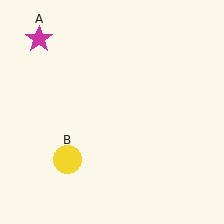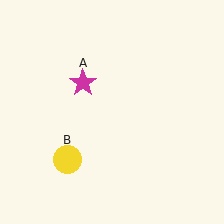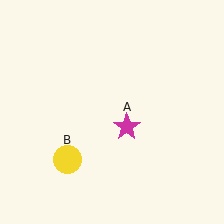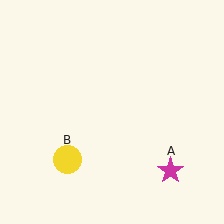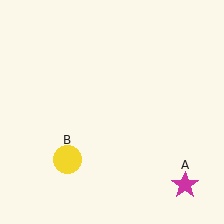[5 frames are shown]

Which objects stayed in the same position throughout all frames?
Yellow circle (object B) remained stationary.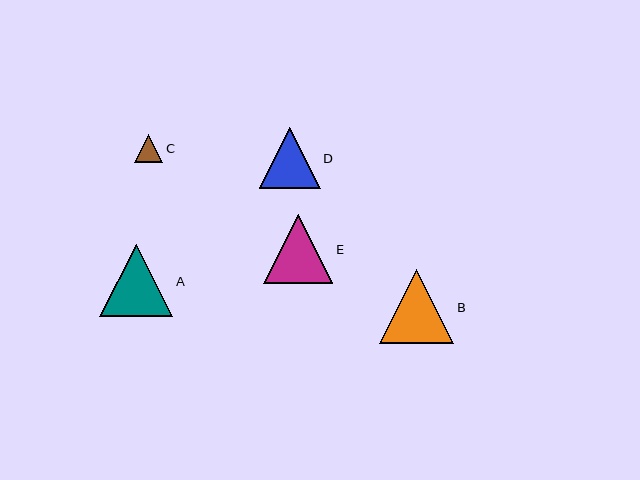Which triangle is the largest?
Triangle B is the largest with a size of approximately 74 pixels.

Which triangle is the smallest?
Triangle C is the smallest with a size of approximately 28 pixels.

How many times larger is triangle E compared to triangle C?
Triangle E is approximately 2.5 times the size of triangle C.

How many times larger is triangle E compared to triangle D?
Triangle E is approximately 1.1 times the size of triangle D.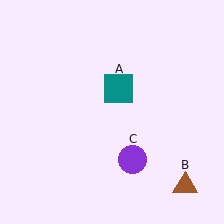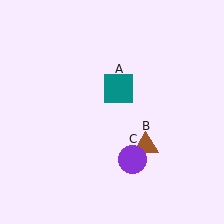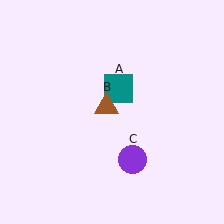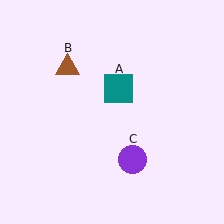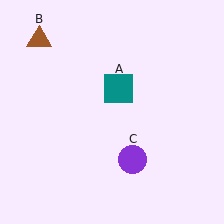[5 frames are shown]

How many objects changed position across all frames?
1 object changed position: brown triangle (object B).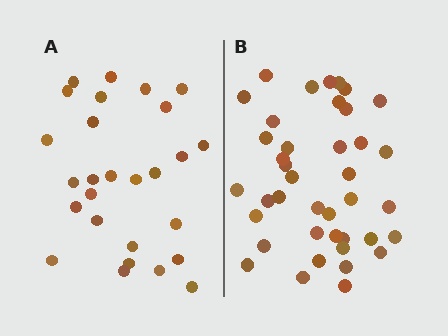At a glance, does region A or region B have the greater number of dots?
Region B (the right region) has more dots.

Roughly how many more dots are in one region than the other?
Region B has approximately 15 more dots than region A.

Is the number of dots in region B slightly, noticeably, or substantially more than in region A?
Region B has substantially more. The ratio is roughly 1.5 to 1.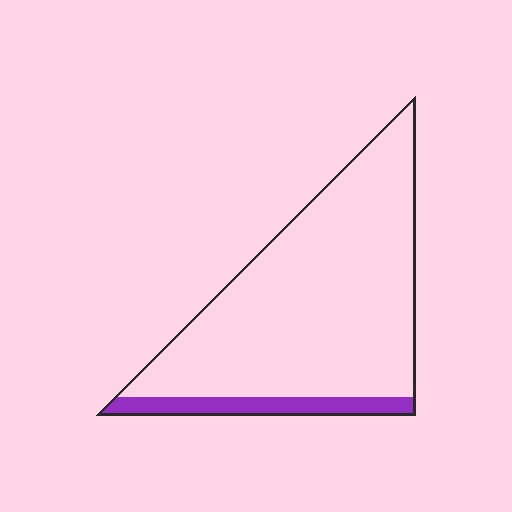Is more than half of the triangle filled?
No.